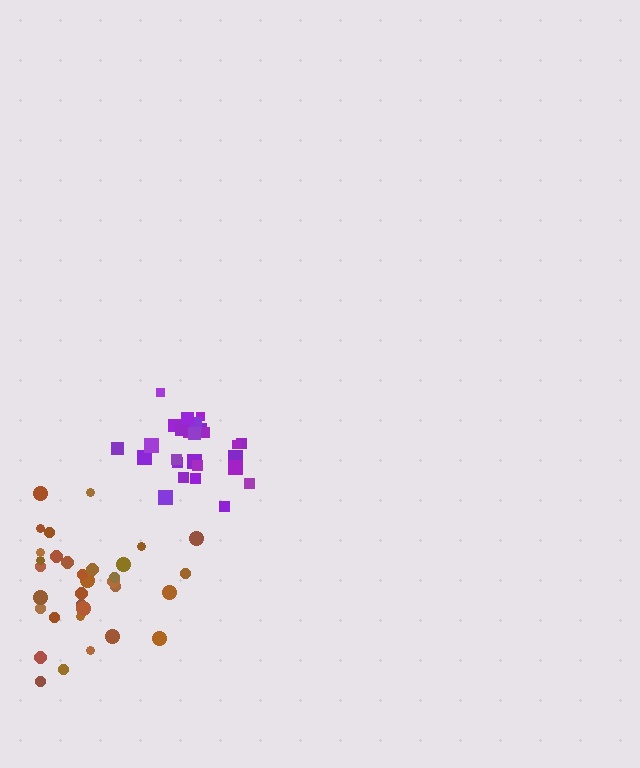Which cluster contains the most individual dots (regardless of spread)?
Brown (33).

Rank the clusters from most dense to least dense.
purple, brown.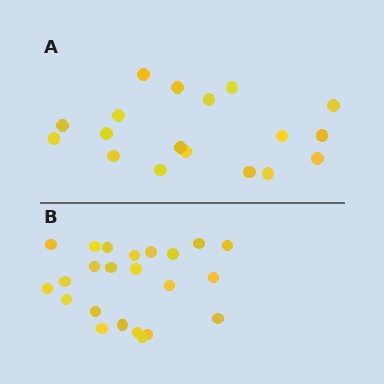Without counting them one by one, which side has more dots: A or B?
Region B (the bottom region) has more dots.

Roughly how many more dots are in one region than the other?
Region B has about 5 more dots than region A.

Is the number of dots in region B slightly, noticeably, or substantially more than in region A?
Region B has noticeably more, but not dramatically so. The ratio is roughly 1.3 to 1.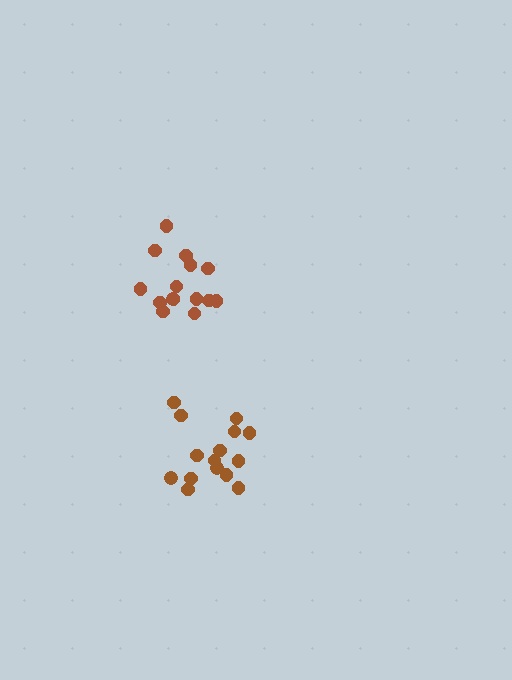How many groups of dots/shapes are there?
There are 2 groups.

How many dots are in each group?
Group 1: 15 dots, Group 2: 15 dots (30 total).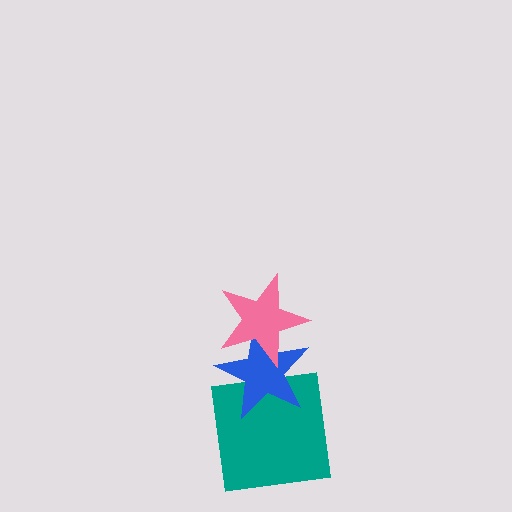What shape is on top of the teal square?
The blue star is on top of the teal square.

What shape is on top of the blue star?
The pink star is on top of the blue star.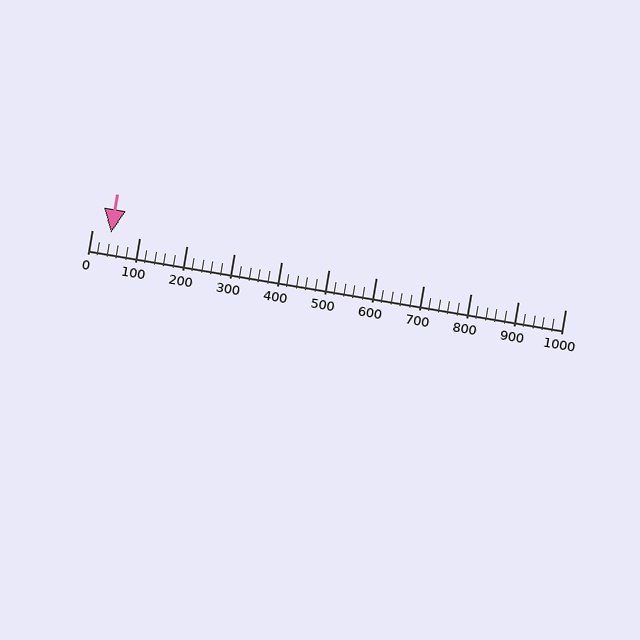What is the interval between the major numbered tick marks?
The major tick marks are spaced 100 units apart.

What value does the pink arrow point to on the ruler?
The pink arrow points to approximately 40.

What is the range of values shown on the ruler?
The ruler shows values from 0 to 1000.